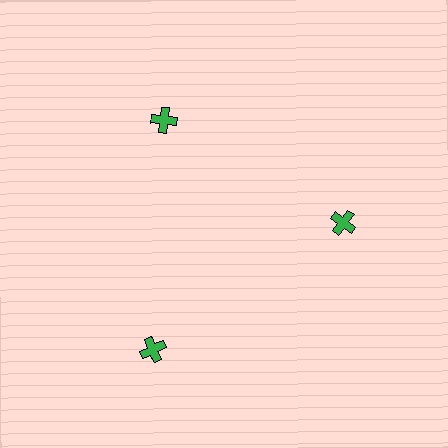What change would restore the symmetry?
The symmetry would be restored by moving it inward, back onto the ring so that all 3 crosses sit at equal angles and equal distance from the center.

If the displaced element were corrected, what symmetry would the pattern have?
It would have 3-fold rotational symmetry — the pattern would map onto itself every 120 degrees.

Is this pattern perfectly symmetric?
No. The 3 green crosses are arranged in a ring, but one element near the 7 o'clock position is pushed outward from the center, breaking the 3-fold rotational symmetry.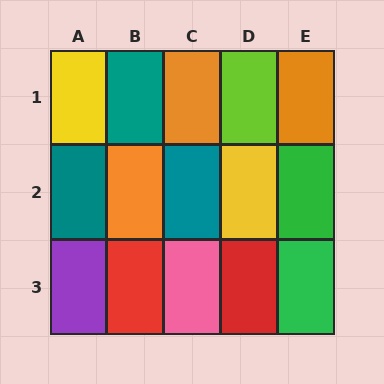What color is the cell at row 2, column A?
Teal.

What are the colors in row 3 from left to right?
Purple, red, pink, red, green.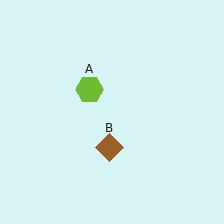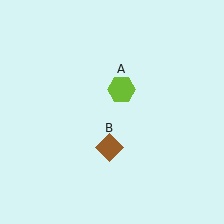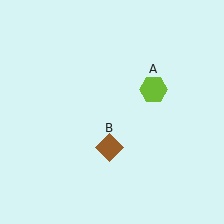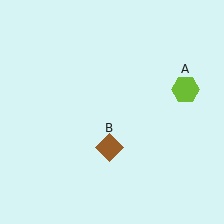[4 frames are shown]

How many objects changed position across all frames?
1 object changed position: lime hexagon (object A).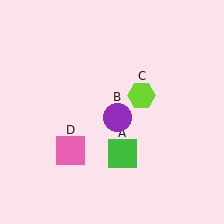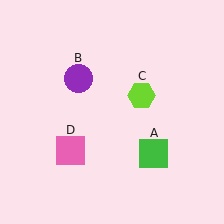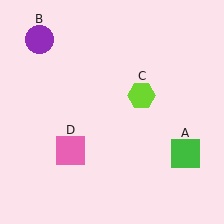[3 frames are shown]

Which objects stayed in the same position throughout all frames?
Lime hexagon (object C) and pink square (object D) remained stationary.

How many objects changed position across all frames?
2 objects changed position: green square (object A), purple circle (object B).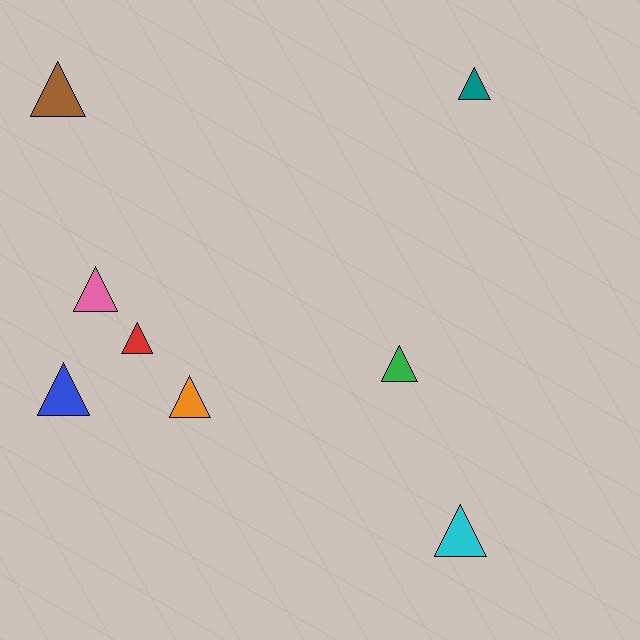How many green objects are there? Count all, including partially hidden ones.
There is 1 green object.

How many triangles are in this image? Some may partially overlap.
There are 8 triangles.